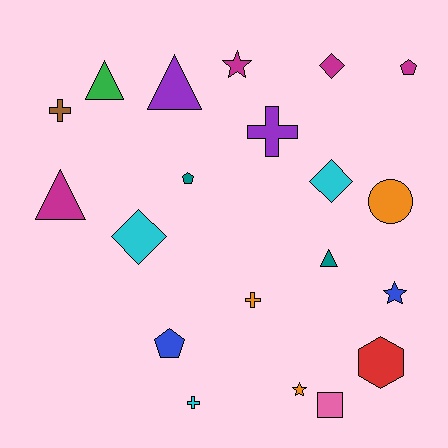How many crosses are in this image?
There are 4 crosses.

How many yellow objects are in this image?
There are no yellow objects.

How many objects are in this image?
There are 20 objects.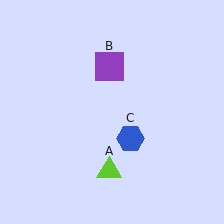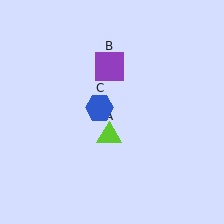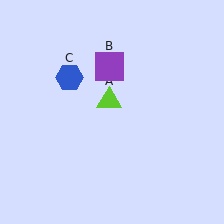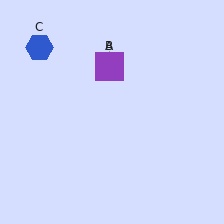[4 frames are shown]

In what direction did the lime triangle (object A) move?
The lime triangle (object A) moved up.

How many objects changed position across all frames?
2 objects changed position: lime triangle (object A), blue hexagon (object C).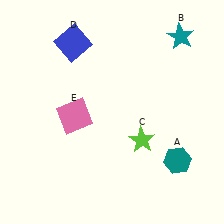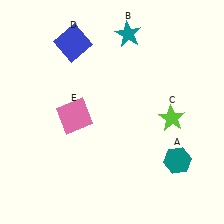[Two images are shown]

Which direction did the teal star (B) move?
The teal star (B) moved left.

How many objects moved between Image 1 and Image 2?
2 objects moved between the two images.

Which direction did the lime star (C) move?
The lime star (C) moved right.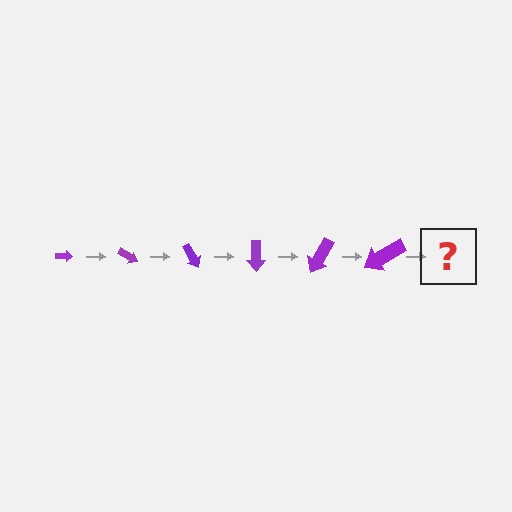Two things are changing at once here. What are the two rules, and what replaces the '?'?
The two rules are that the arrow grows larger each step and it rotates 30 degrees each step. The '?' should be an arrow, larger than the previous one and rotated 180 degrees from the start.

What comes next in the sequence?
The next element should be an arrow, larger than the previous one and rotated 180 degrees from the start.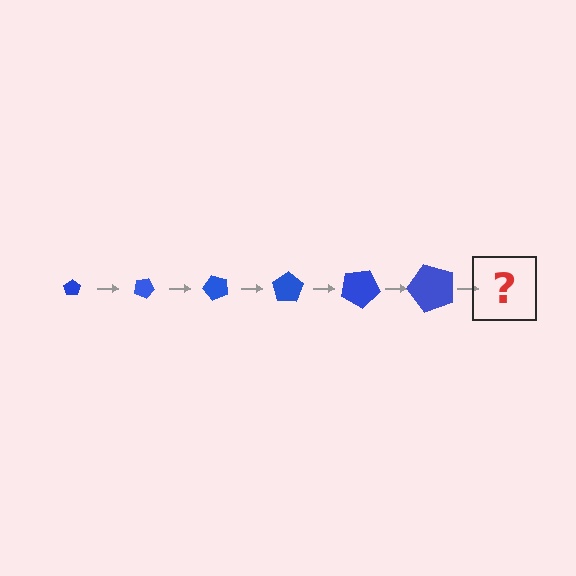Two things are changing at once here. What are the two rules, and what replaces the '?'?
The two rules are that the pentagon grows larger each step and it rotates 25 degrees each step. The '?' should be a pentagon, larger than the previous one and rotated 150 degrees from the start.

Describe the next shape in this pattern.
It should be a pentagon, larger than the previous one and rotated 150 degrees from the start.